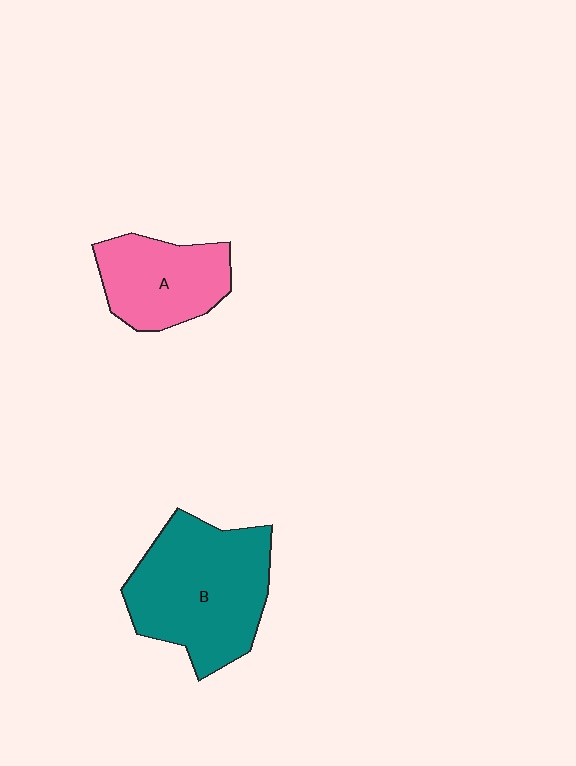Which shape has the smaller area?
Shape A (pink).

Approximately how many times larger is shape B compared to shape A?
Approximately 1.6 times.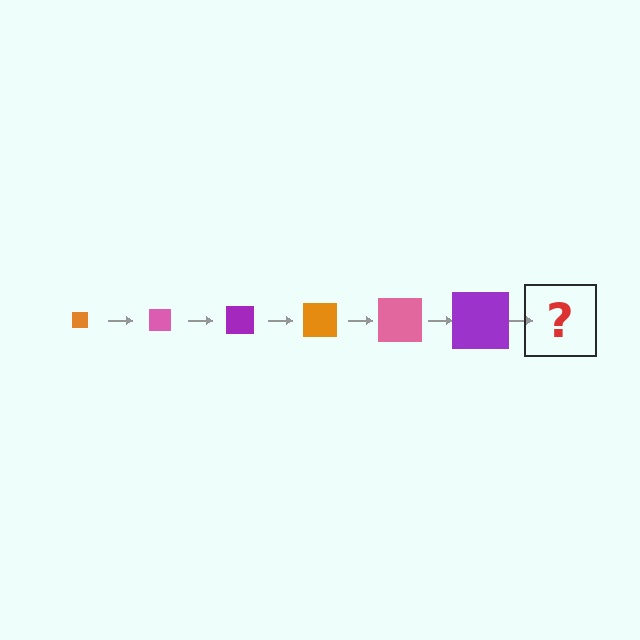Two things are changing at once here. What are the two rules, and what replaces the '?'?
The two rules are that the square grows larger each step and the color cycles through orange, pink, and purple. The '?' should be an orange square, larger than the previous one.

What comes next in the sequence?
The next element should be an orange square, larger than the previous one.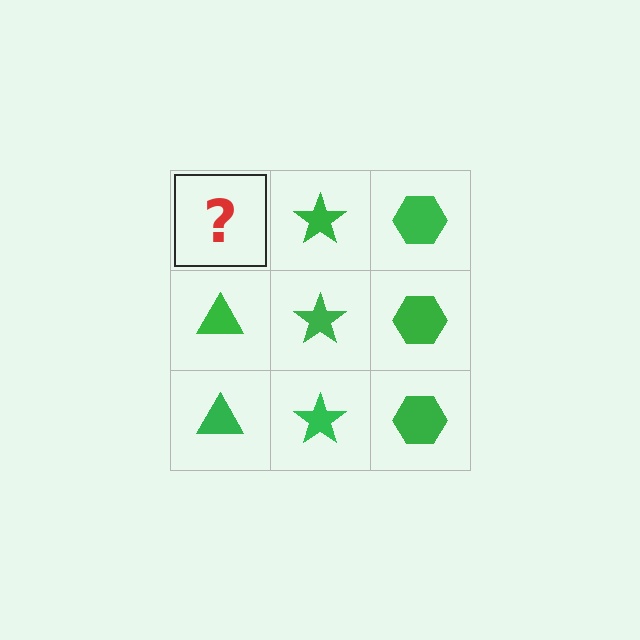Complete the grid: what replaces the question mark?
The question mark should be replaced with a green triangle.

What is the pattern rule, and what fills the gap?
The rule is that each column has a consistent shape. The gap should be filled with a green triangle.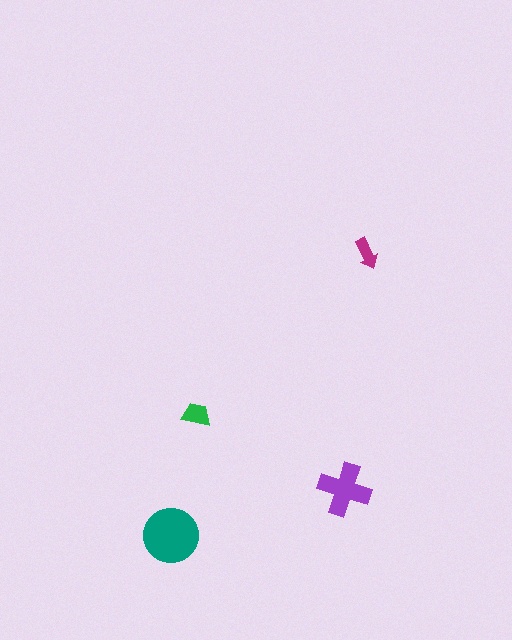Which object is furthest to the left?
The teal circle is leftmost.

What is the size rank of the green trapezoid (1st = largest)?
3rd.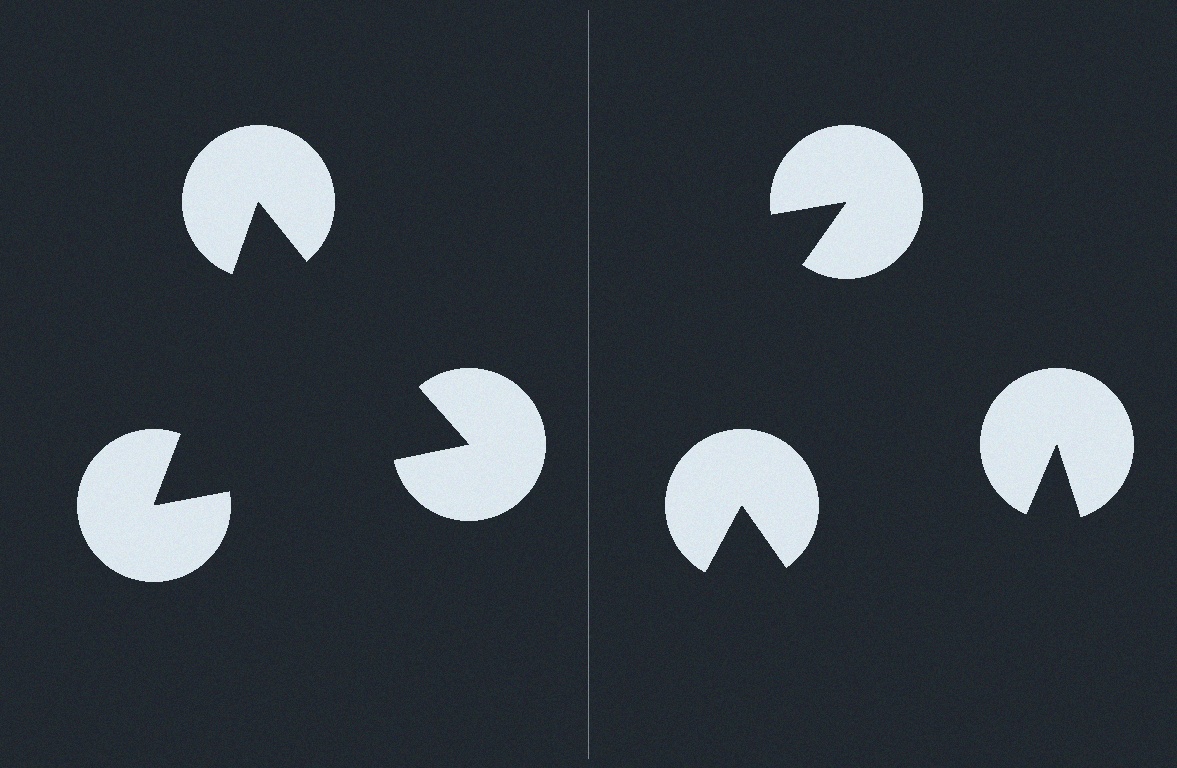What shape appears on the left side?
An illusory triangle.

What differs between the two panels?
The pac-man discs are positioned identically on both sides; only the wedge orientations differ. On the left they align to a triangle; on the right they are misaligned.